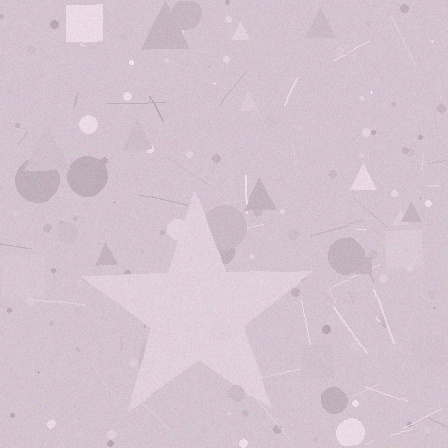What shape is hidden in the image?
A star is hidden in the image.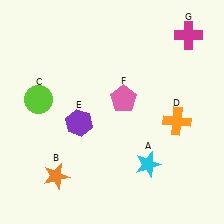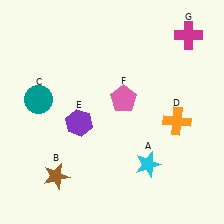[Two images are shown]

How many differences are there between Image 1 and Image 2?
There are 2 differences between the two images.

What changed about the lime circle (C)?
In Image 1, C is lime. In Image 2, it changed to teal.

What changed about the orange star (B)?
In Image 1, B is orange. In Image 2, it changed to brown.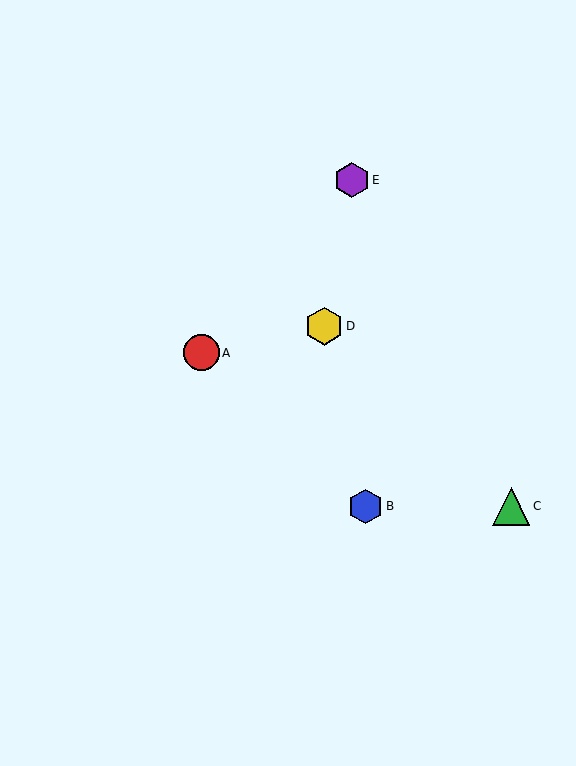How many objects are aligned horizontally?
2 objects (B, C) are aligned horizontally.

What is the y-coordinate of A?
Object A is at y≈353.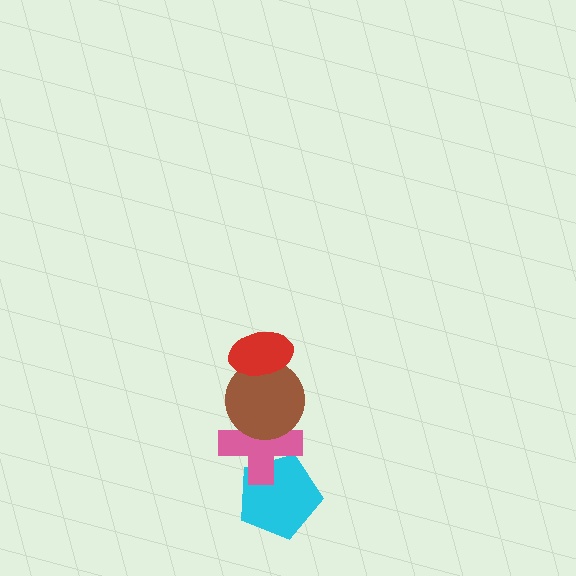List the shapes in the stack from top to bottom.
From top to bottom: the red ellipse, the brown circle, the pink cross, the cyan pentagon.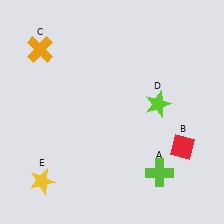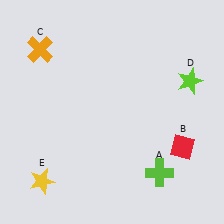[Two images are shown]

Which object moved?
The lime star (D) moved right.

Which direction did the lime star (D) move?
The lime star (D) moved right.